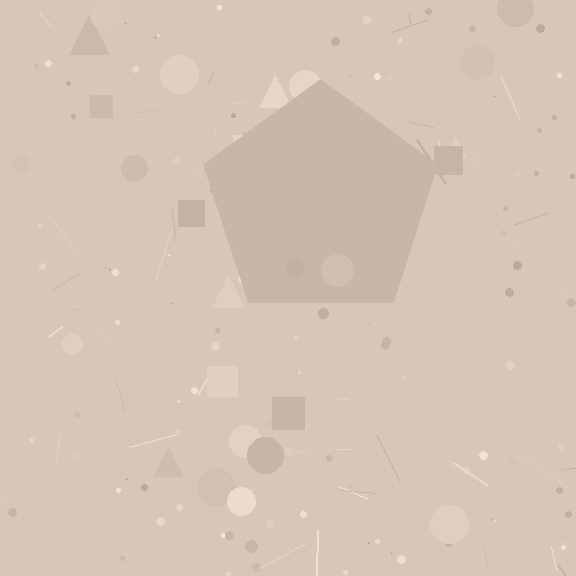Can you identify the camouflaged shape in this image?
The camouflaged shape is a pentagon.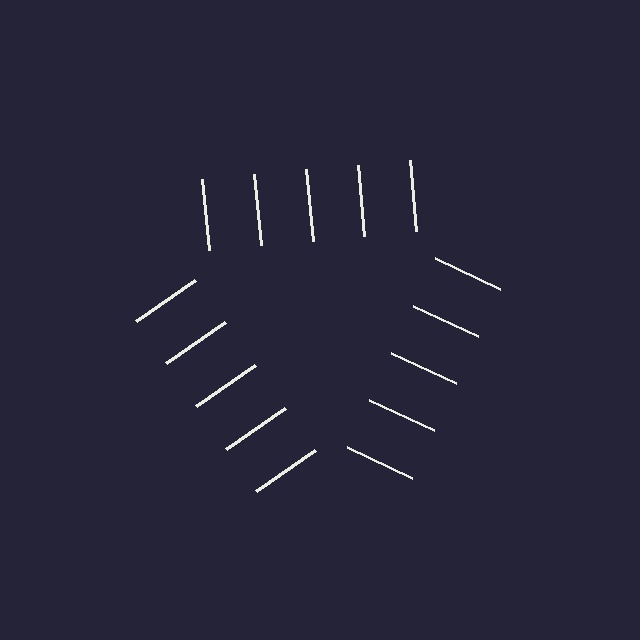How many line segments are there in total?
15 — 5 along each of the 3 edges.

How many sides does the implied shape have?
3 sides — the line-ends trace a triangle.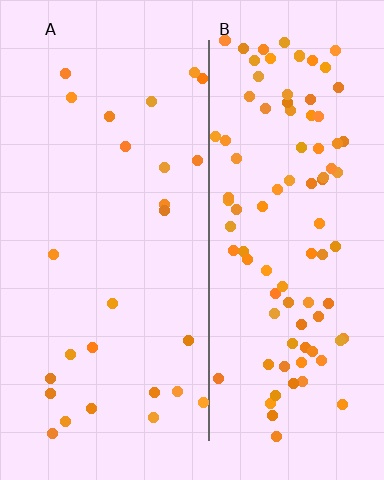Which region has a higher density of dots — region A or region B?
B (the right).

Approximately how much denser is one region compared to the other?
Approximately 3.7× — region B over region A.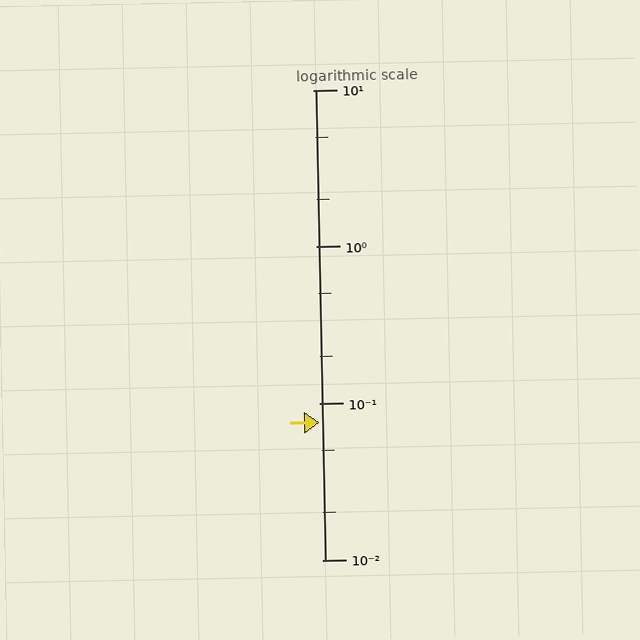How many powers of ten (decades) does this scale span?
The scale spans 3 decades, from 0.01 to 10.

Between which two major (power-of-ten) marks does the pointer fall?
The pointer is between 0.01 and 0.1.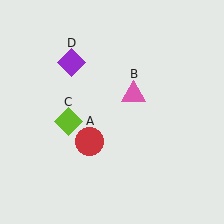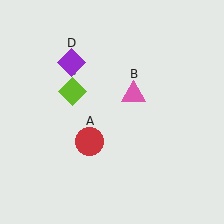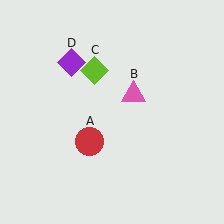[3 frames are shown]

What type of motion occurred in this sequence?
The lime diamond (object C) rotated clockwise around the center of the scene.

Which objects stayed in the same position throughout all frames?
Red circle (object A) and pink triangle (object B) and purple diamond (object D) remained stationary.